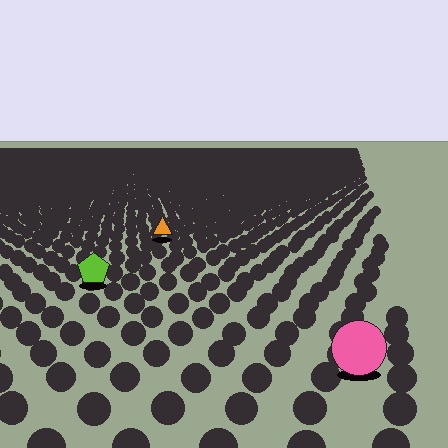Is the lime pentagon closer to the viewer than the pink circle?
No. The pink circle is closer — you can tell from the texture gradient: the ground texture is coarser near it.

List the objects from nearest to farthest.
From nearest to farthest: the pink circle, the lime pentagon, the orange triangle.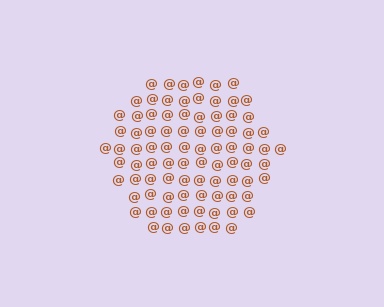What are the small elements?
The small elements are at signs.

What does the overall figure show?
The overall figure shows a hexagon.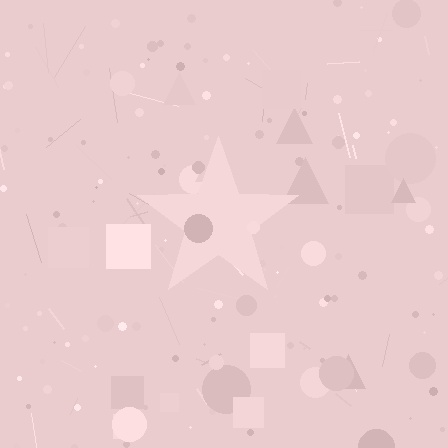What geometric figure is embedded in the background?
A star is embedded in the background.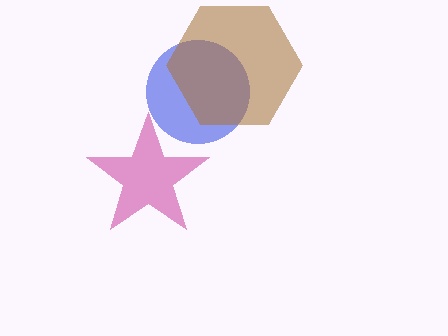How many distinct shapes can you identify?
There are 3 distinct shapes: a magenta star, a blue circle, a brown hexagon.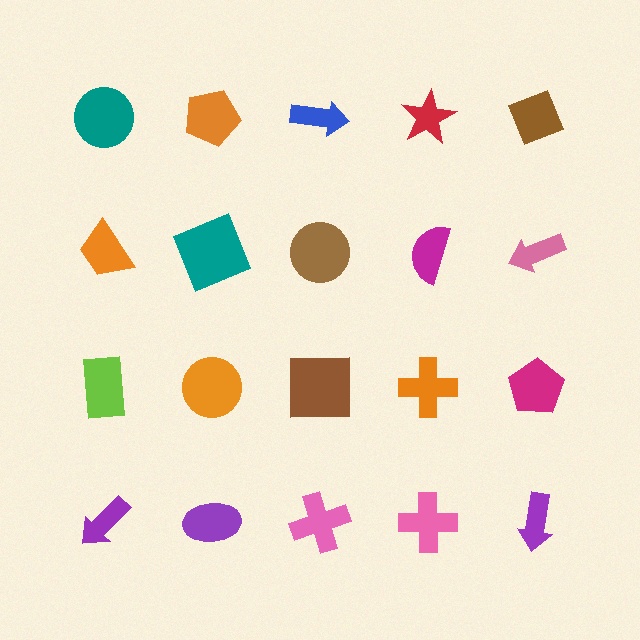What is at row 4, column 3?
A pink cross.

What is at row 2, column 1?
An orange trapezoid.